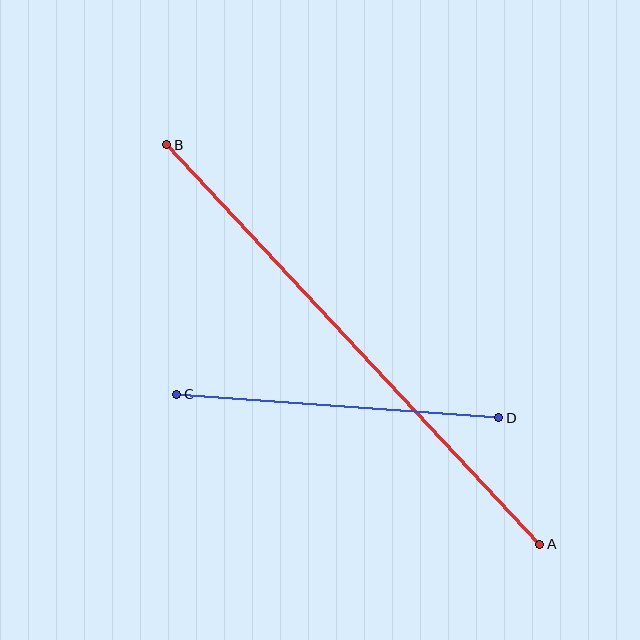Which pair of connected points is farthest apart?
Points A and B are farthest apart.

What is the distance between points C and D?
The distance is approximately 322 pixels.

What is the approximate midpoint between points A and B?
The midpoint is at approximately (353, 345) pixels.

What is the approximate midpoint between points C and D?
The midpoint is at approximately (338, 406) pixels.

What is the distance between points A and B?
The distance is approximately 547 pixels.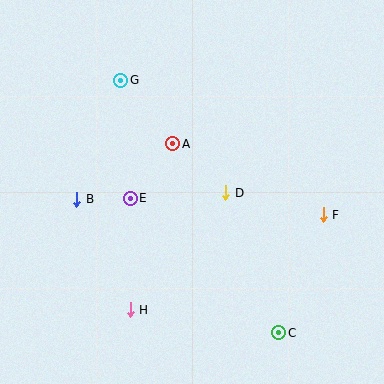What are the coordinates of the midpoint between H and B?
The midpoint between H and B is at (103, 254).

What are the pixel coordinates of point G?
Point G is at (121, 80).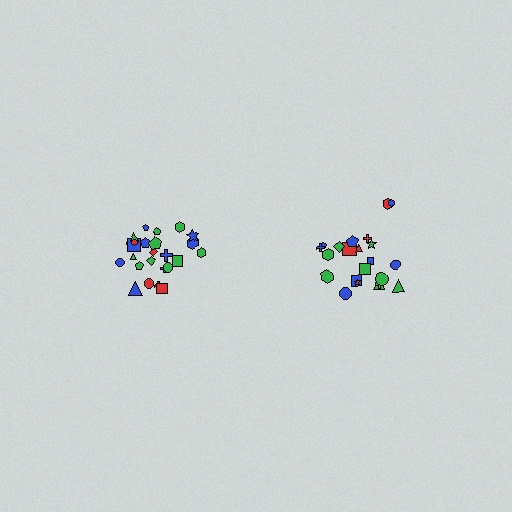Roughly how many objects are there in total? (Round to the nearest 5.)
Roughly 45 objects in total.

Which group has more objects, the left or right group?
The left group.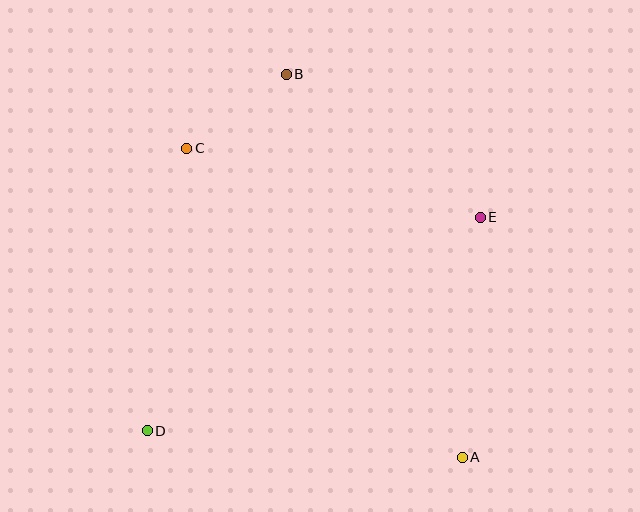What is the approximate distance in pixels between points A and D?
The distance between A and D is approximately 316 pixels.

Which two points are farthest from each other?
Points A and B are farthest from each other.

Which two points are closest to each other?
Points B and C are closest to each other.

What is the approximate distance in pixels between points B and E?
The distance between B and E is approximately 241 pixels.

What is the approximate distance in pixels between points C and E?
The distance between C and E is approximately 301 pixels.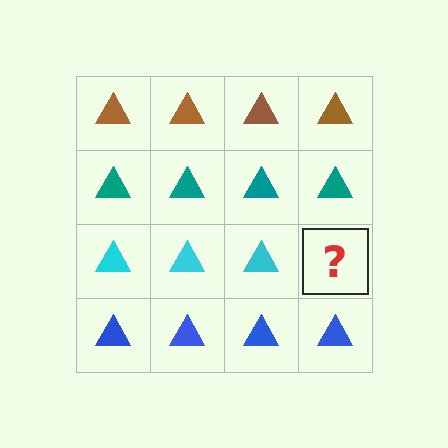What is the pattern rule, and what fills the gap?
The rule is that each row has a consistent color. The gap should be filled with a cyan triangle.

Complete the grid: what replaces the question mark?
The question mark should be replaced with a cyan triangle.